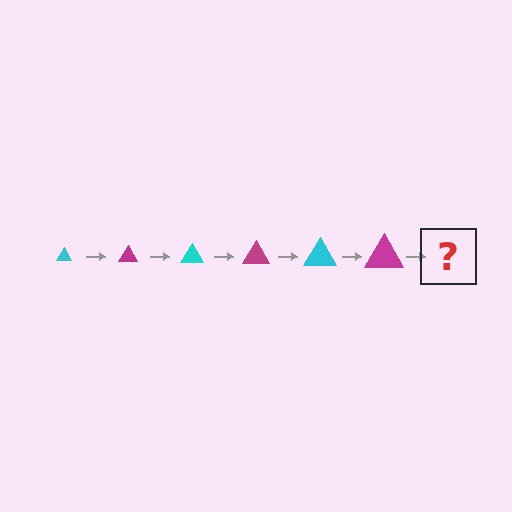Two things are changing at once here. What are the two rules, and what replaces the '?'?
The two rules are that the triangle grows larger each step and the color cycles through cyan and magenta. The '?' should be a cyan triangle, larger than the previous one.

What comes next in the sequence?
The next element should be a cyan triangle, larger than the previous one.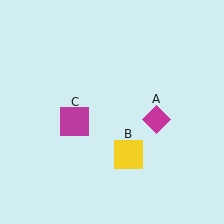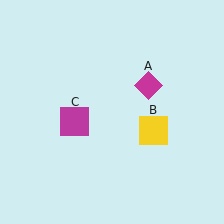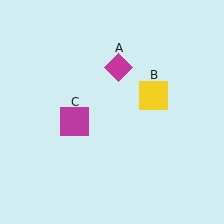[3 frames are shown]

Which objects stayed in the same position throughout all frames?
Magenta square (object C) remained stationary.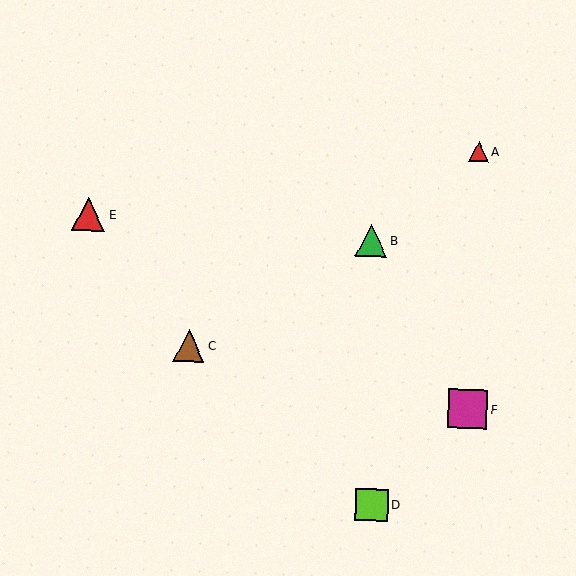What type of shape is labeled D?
Shape D is a lime square.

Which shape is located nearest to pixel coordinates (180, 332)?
The brown triangle (labeled C) at (189, 345) is nearest to that location.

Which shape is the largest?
The magenta square (labeled F) is the largest.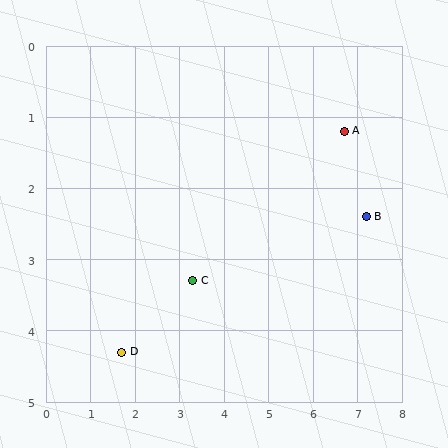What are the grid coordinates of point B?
Point B is at approximately (7.2, 2.4).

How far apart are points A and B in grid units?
Points A and B are about 1.3 grid units apart.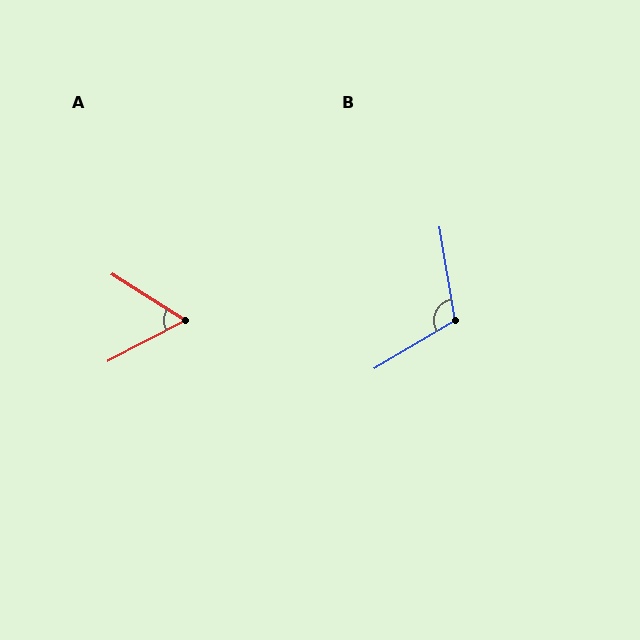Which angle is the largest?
B, at approximately 111 degrees.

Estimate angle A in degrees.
Approximately 60 degrees.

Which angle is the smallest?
A, at approximately 60 degrees.